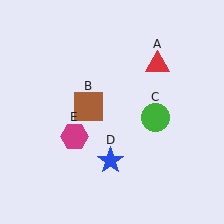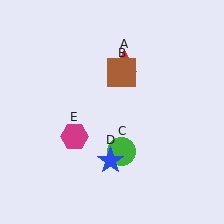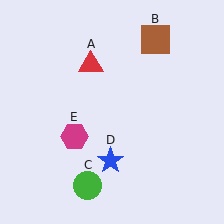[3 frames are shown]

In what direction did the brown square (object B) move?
The brown square (object B) moved up and to the right.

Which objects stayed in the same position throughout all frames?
Blue star (object D) and magenta hexagon (object E) remained stationary.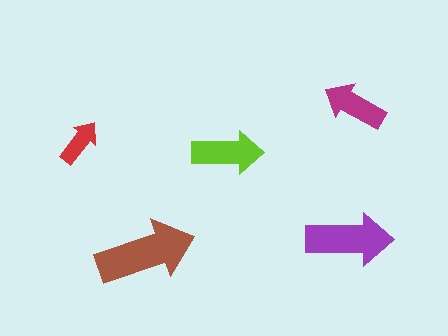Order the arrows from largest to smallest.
the brown one, the purple one, the lime one, the magenta one, the red one.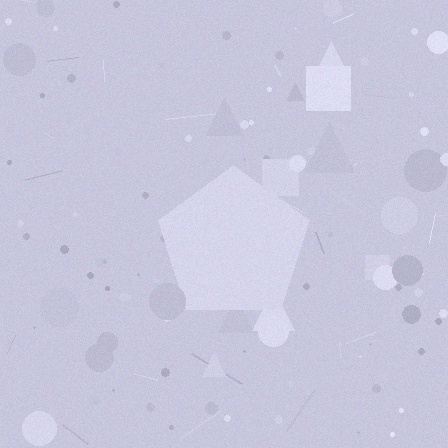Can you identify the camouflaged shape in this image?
The camouflaged shape is a pentagon.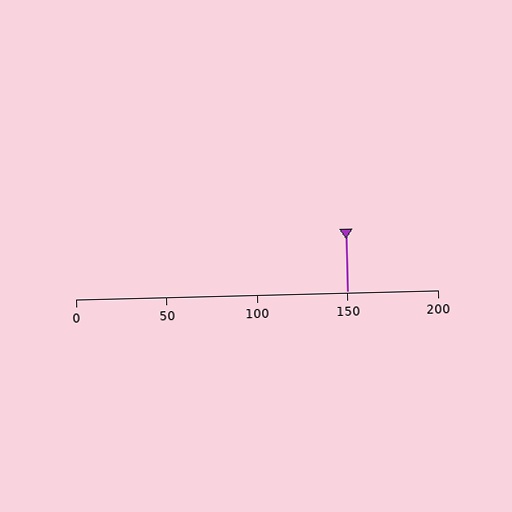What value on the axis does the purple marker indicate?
The marker indicates approximately 150.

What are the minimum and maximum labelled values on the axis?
The axis runs from 0 to 200.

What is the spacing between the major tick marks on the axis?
The major ticks are spaced 50 apart.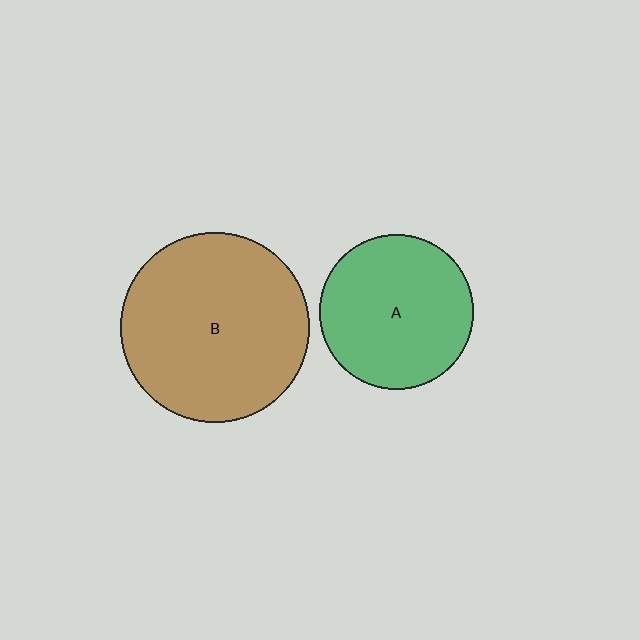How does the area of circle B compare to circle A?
Approximately 1.5 times.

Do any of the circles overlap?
No, none of the circles overlap.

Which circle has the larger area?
Circle B (brown).